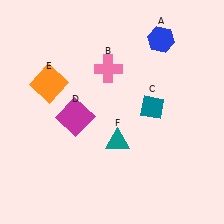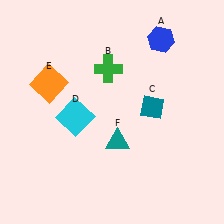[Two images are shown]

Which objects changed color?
B changed from pink to green. D changed from magenta to cyan.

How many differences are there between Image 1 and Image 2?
There are 2 differences between the two images.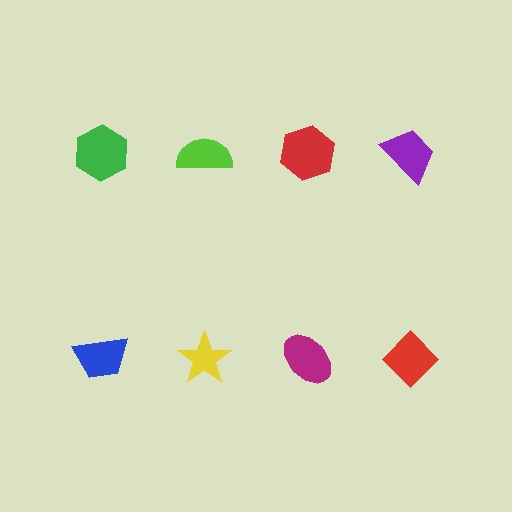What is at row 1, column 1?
A green hexagon.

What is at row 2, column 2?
A yellow star.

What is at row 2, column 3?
A magenta ellipse.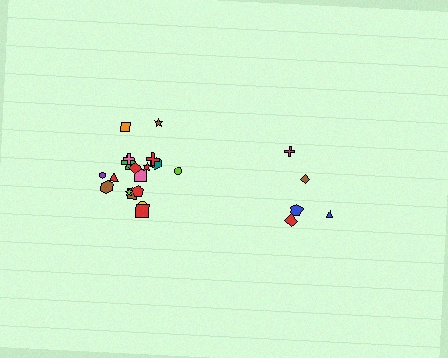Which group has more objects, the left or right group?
The left group.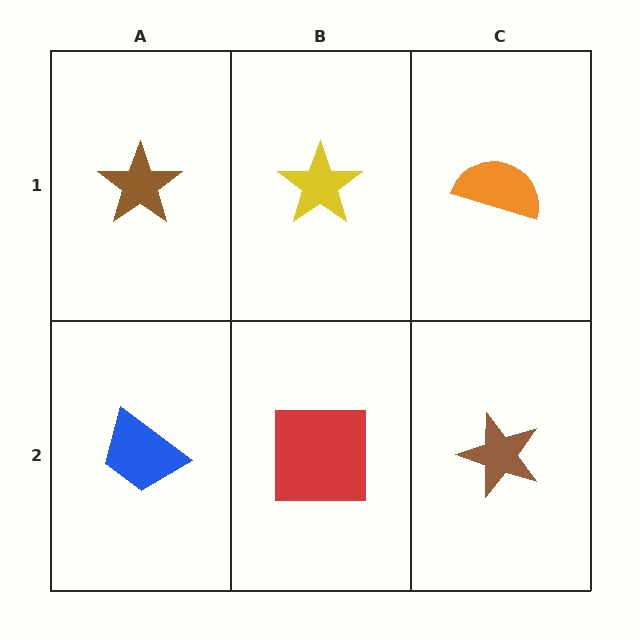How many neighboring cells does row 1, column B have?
3.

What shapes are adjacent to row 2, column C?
An orange semicircle (row 1, column C), a red square (row 2, column B).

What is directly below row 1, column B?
A red square.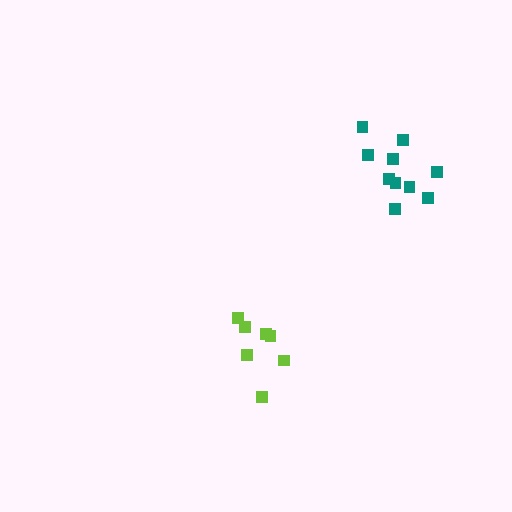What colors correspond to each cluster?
The clusters are colored: teal, lime.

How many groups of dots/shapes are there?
There are 2 groups.